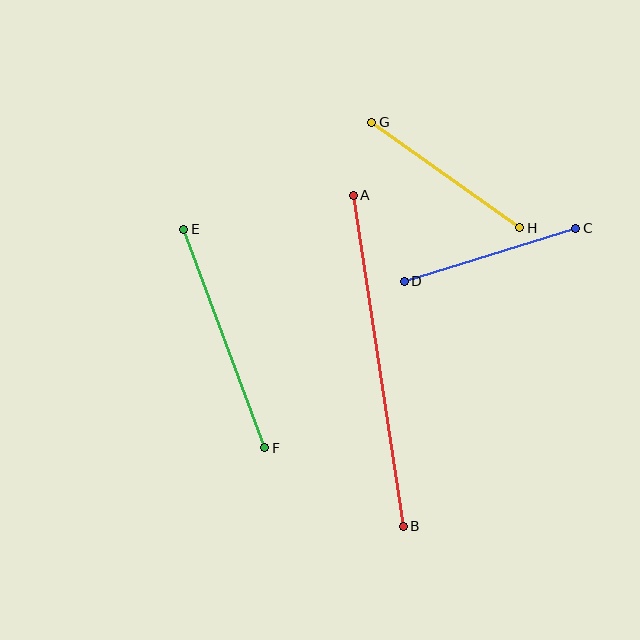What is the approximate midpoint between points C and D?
The midpoint is at approximately (490, 255) pixels.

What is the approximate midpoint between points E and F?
The midpoint is at approximately (224, 339) pixels.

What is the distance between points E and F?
The distance is approximately 233 pixels.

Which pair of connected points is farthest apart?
Points A and B are farthest apart.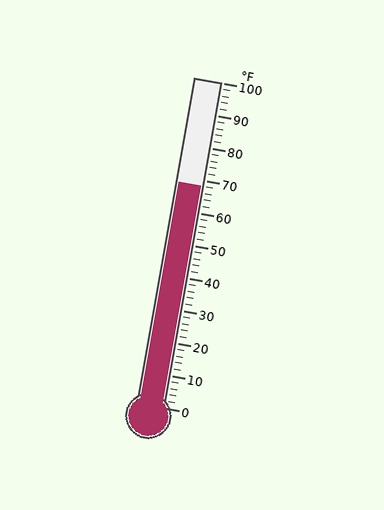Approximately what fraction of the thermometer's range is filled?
The thermometer is filled to approximately 70% of its range.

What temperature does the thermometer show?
The thermometer shows approximately 68°F.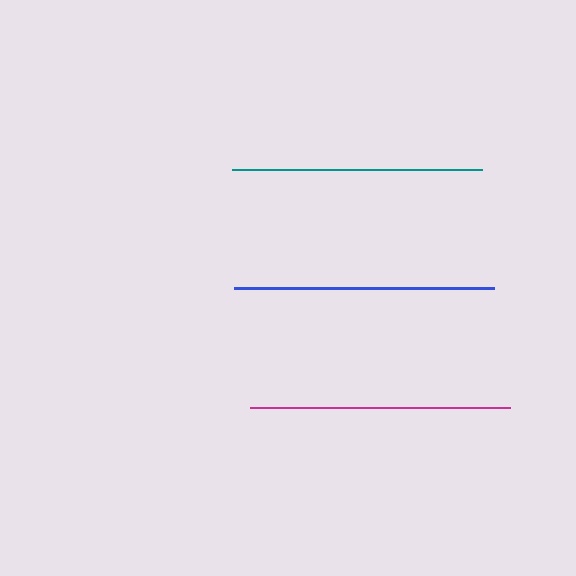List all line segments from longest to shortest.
From longest to shortest: magenta, blue, teal.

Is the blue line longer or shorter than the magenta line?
The magenta line is longer than the blue line.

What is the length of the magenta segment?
The magenta segment is approximately 260 pixels long.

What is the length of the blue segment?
The blue segment is approximately 260 pixels long.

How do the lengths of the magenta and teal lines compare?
The magenta and teal lines are approximately the same length.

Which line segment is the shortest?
The teal line is the shortest at approximately 249 pixels.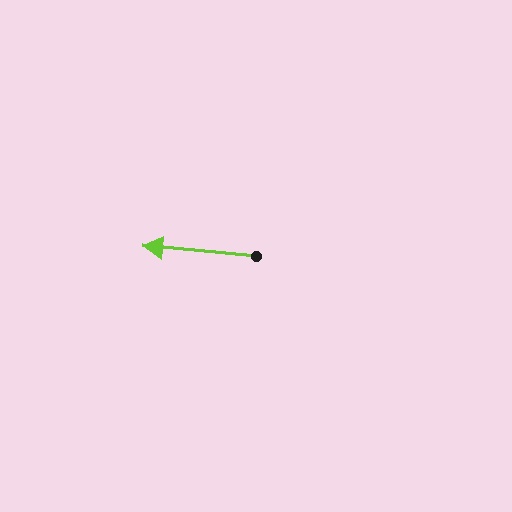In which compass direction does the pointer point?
West.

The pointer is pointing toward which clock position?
Roughly 9 o'clock.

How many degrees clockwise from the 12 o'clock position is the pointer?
Approximately 275 degrees.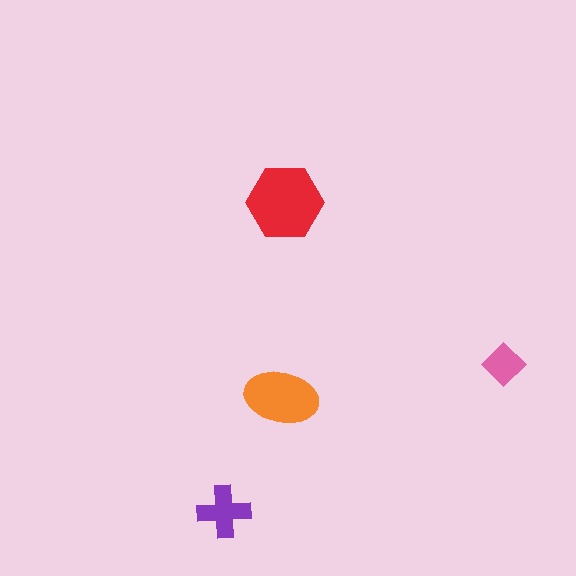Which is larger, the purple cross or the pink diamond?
The purple cross.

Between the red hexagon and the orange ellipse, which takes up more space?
The red hexagon.